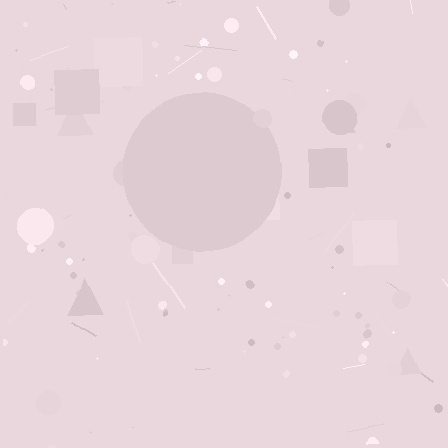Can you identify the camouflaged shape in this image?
The camouflaged shape is a circle.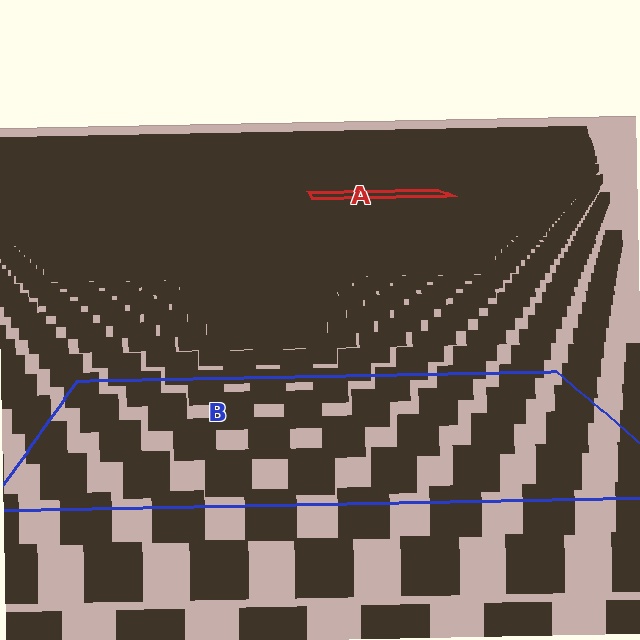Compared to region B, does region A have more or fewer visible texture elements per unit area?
Region A has more texture elements per unit area — they are packed more densely because it is farther away.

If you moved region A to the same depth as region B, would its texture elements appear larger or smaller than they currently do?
They would appear larger. At a closer depth, the same texture elements are projected at a bigger on-screen size.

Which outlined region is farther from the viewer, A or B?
Region A is farther from the viewer — the texture elements inside it appear smaller and more densely packed.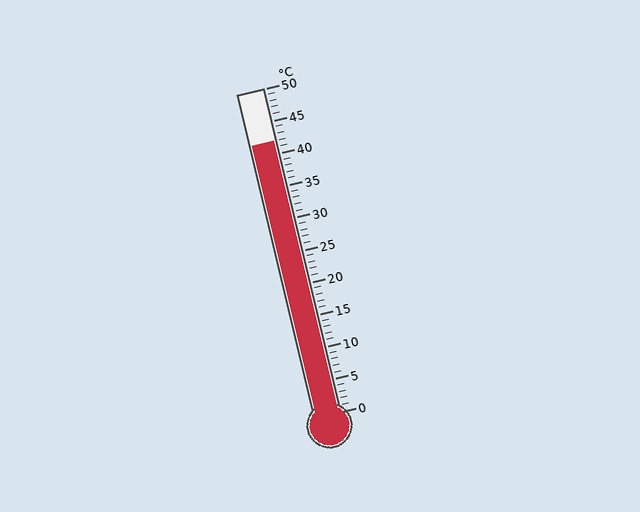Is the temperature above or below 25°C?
The temperature is above 25°C.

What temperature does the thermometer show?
The thermometer shows approximately 42°C.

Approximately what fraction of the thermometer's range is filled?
The thermometer is filled to approximately 85% of its range.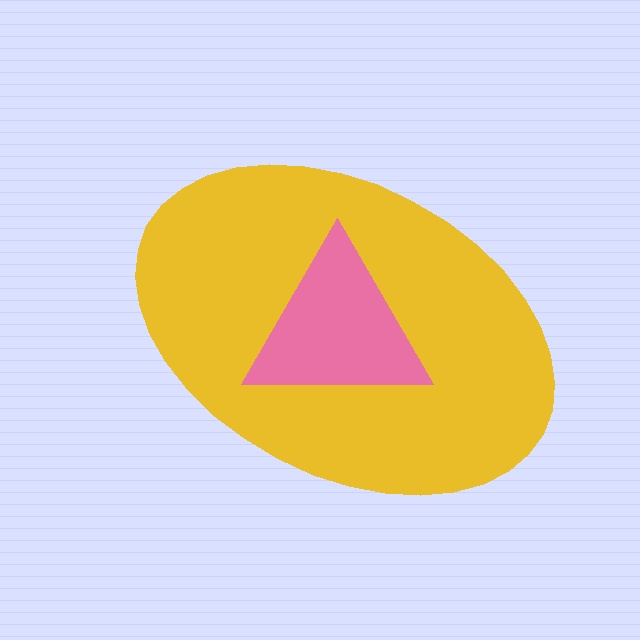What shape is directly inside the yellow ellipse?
The pink triangle.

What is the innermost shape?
The pink triangle.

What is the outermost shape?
The yellow ellipse.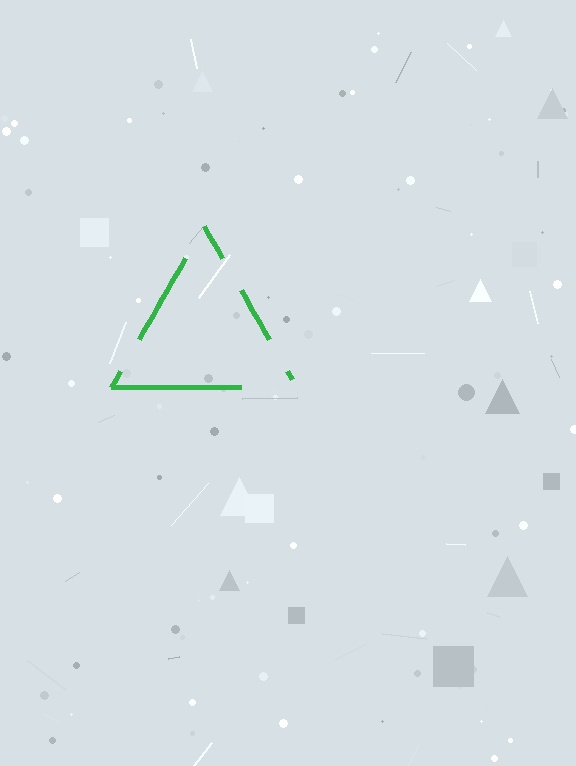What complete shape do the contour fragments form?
The contour fragments form a triangle.